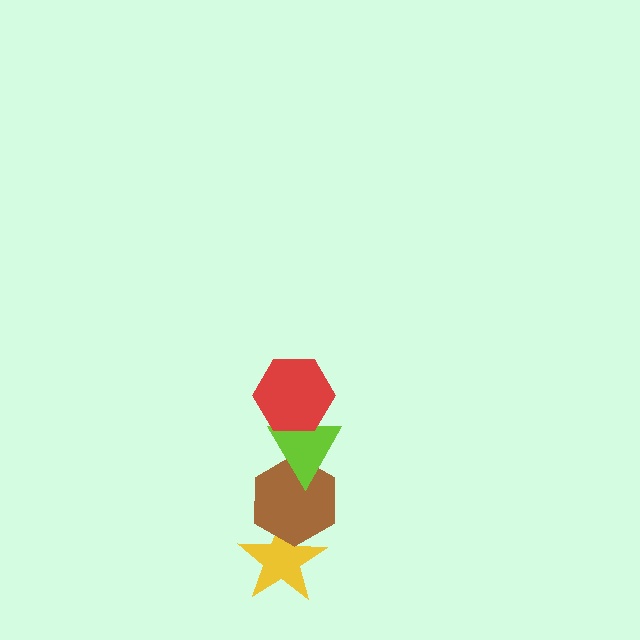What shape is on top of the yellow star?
The brown hexagon is on top of the yellow star.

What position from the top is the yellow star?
The yellow star is 4th from the top.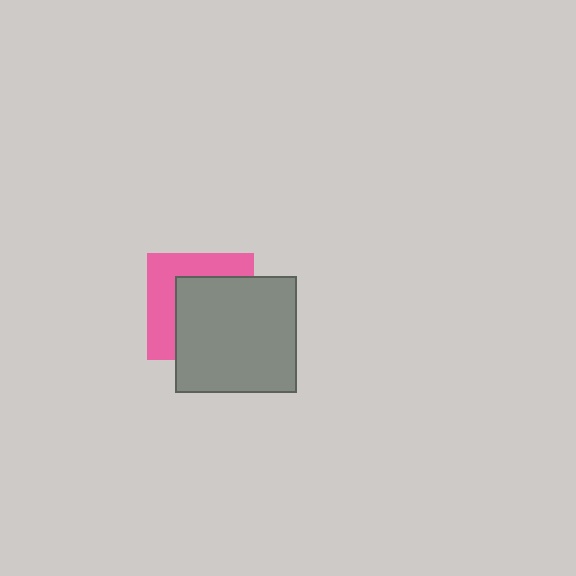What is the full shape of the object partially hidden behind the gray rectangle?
The partially hidden object is a pink square.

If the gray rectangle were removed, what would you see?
You would see the complete pink square.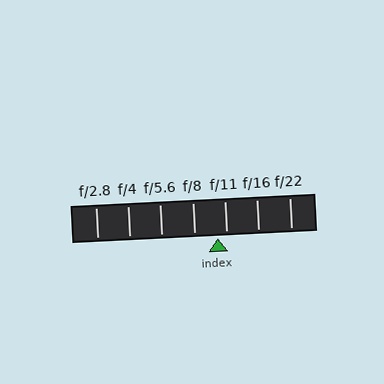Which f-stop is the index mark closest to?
The index mark is closest to f/11.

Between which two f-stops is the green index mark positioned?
The index mark is between f/8 and f/11.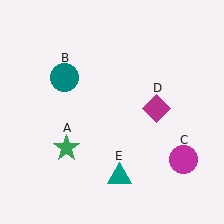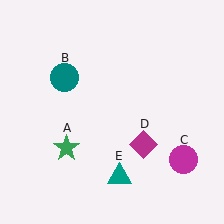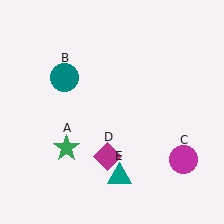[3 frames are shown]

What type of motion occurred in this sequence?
The magenta diamond (object D) rotated clockwise around the center of the scene.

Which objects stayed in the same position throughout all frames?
Green star (object A) and teal circle (object B) and magenta circle (object C) and teal triangle (object E) remained stationary.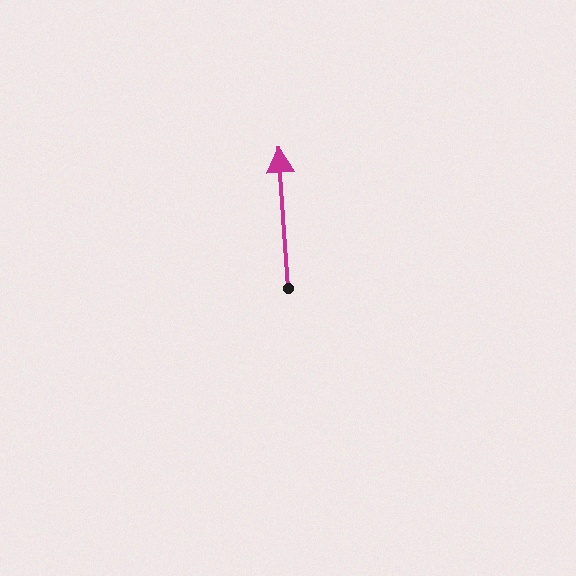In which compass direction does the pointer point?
North.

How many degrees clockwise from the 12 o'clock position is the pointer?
Approximately 356 degrees.